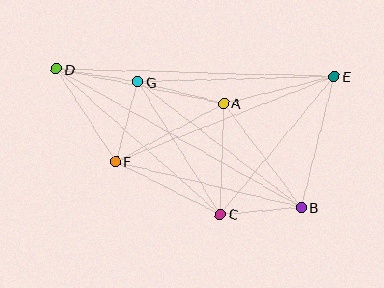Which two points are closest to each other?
Points B and C are closest to each other.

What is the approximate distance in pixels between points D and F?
The distance between D and F is approximately 110 pixels.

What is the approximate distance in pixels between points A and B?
The distance between A and B is approximately 130 pixels.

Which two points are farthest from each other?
Points B and D are farthest from each other.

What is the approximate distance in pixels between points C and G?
The distance between C and G is approximately 156 pixels.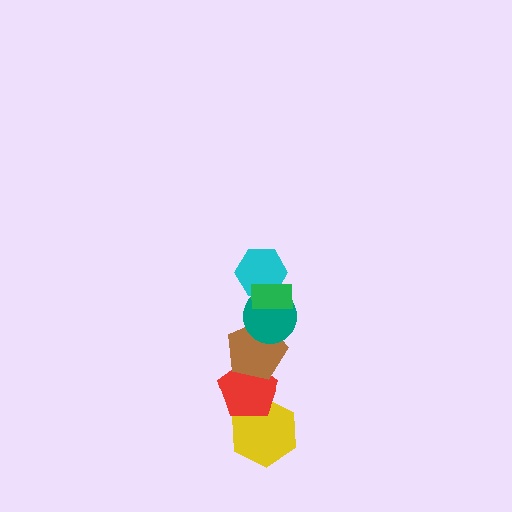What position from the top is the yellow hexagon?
The yellow hexagon is 6th from the top.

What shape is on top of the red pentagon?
The brown pentagon is on top of the red pentagon.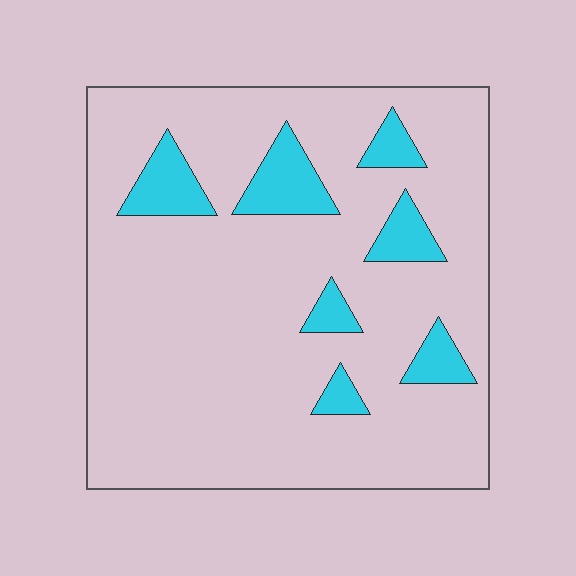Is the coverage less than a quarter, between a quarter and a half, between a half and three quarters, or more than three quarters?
Less than a quarter.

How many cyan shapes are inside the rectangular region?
7.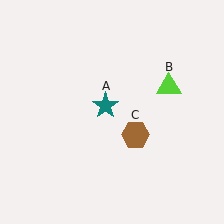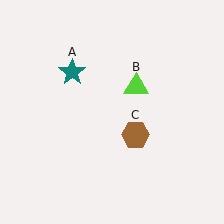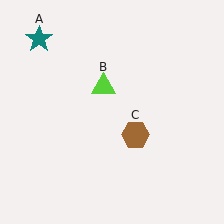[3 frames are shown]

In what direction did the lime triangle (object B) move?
The lime triangle (object B) moved left.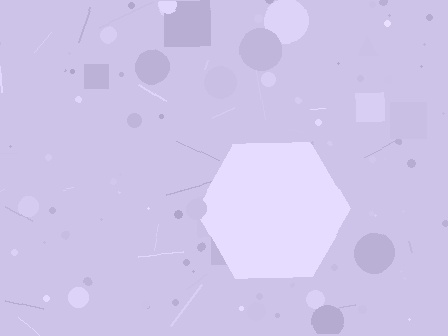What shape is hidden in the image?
A hexagon is hidden in the image.